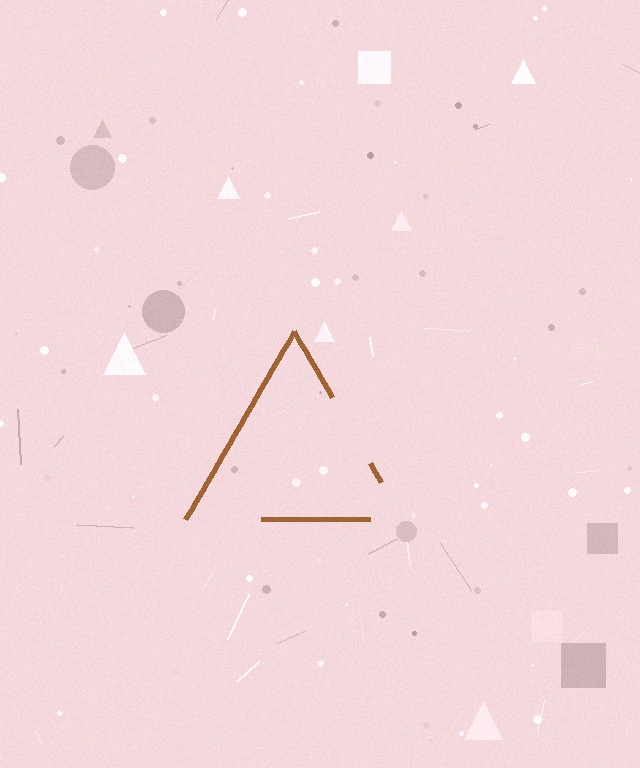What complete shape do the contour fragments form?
The contour fragments form a triangle.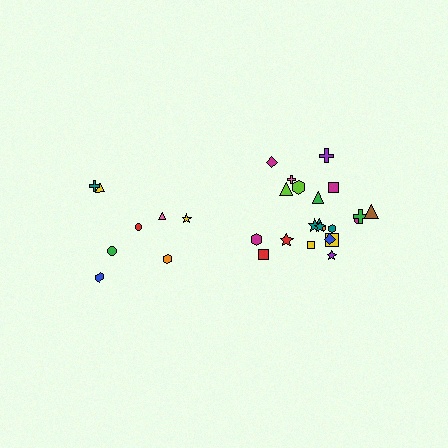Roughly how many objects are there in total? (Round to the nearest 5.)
Roughly 30 objects in total.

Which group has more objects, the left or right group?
The right group.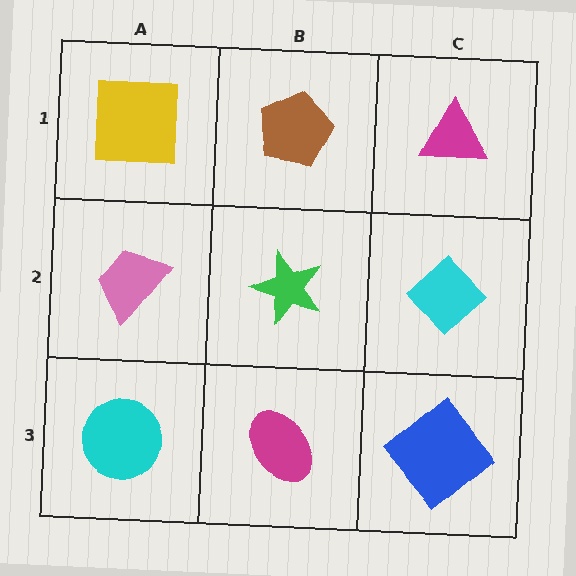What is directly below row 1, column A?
A pink trapezoid.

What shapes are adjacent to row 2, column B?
A brown pentagon (row 1, column B), a magenta ellipse (row 3, column B), a pink trapezoid (row 2, column A), a cyan diamond (row 2, column C).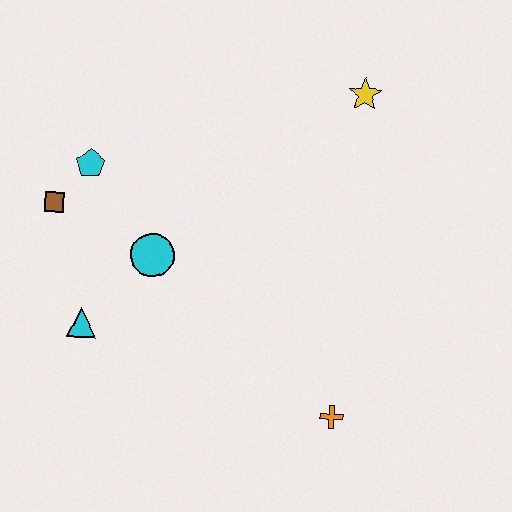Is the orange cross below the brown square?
Yes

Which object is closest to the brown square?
The cyan pentagon is closest to the brown square.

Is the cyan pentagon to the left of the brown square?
No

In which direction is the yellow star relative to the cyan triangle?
The yellow star is to the right of the cyan triangle.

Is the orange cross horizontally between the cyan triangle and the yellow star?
Yes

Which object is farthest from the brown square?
The orange cross is farthest from the brown square.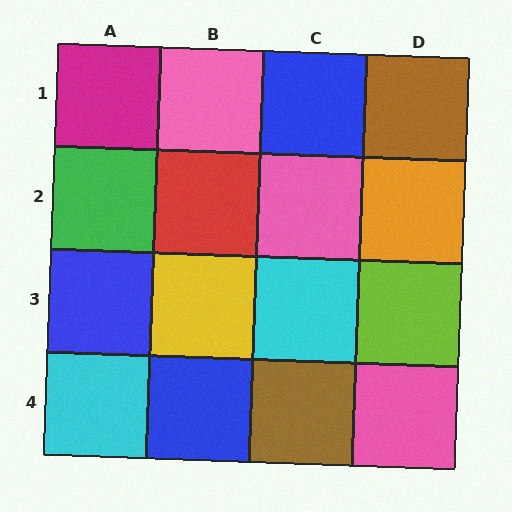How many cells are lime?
1 cell is lime.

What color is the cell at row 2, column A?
Green.